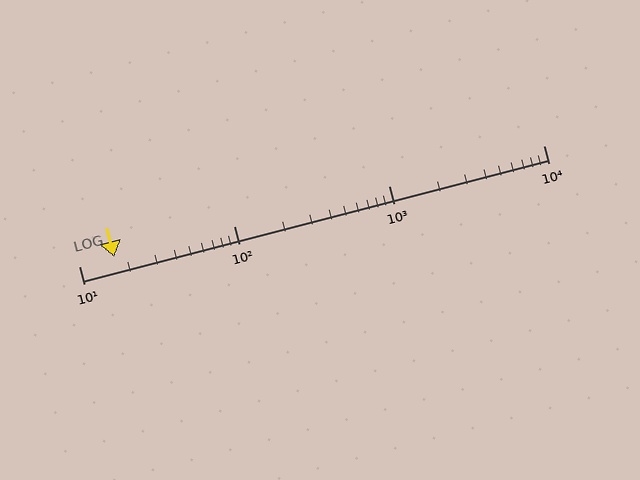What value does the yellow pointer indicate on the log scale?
The pointer indicates approximately 17.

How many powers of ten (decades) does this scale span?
The scale spans 3 decades, from 10 to 10000.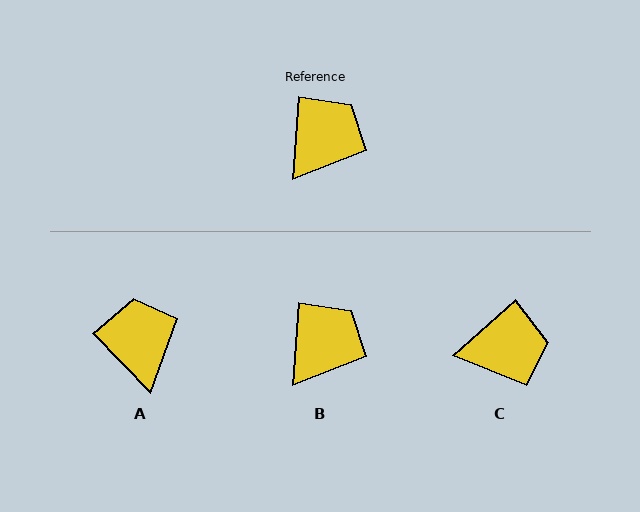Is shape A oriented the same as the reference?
No, it is off by about 49 degrees.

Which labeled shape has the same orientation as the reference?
B.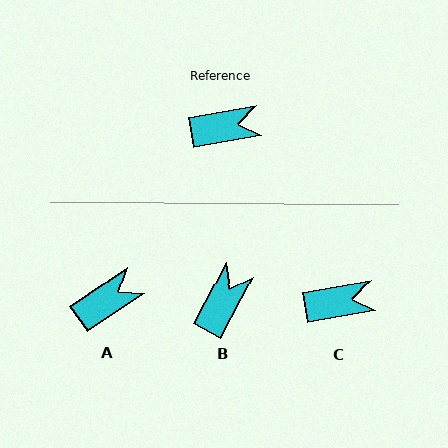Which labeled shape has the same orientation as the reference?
C.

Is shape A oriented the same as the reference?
No, it is off by about 24 degrees.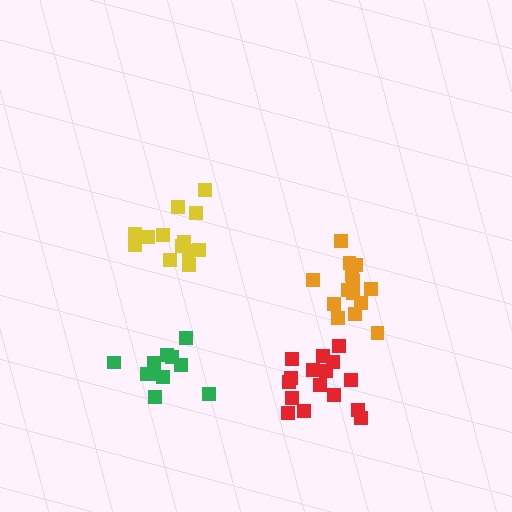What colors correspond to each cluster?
The clusters are colored: orange, red, yellow, green.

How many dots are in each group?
Group 1: 15 dots, Group 2: 16 dots, Group 3: 14 dots, Group 4: 12 dots (57 total).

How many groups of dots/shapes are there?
There are 4 groups.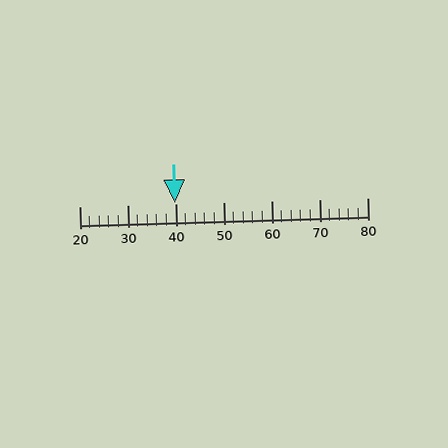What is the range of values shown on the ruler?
The ruler shows values from 20 to 80.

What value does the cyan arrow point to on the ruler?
The cyan arrow points to approximately 40.